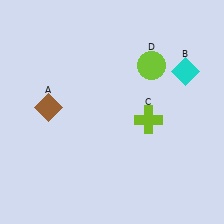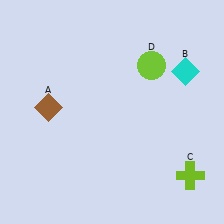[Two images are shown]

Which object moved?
The lime cross (C) moved down.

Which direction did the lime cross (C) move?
The lime cross (C) moved down.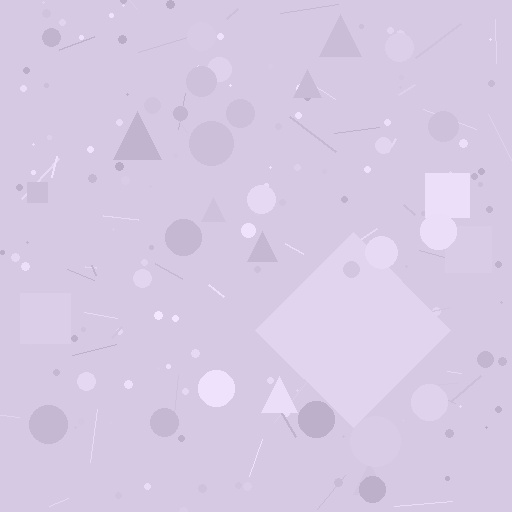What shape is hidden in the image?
A diamond is hidden in the image.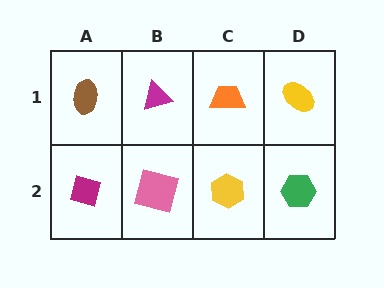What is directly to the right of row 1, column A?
A magenta triangle.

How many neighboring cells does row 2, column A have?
2.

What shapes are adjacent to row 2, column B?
A magenta triangle (row 1, column B), a magenta diamond (row 2, column A), a yellow hexagon (row 2, column C).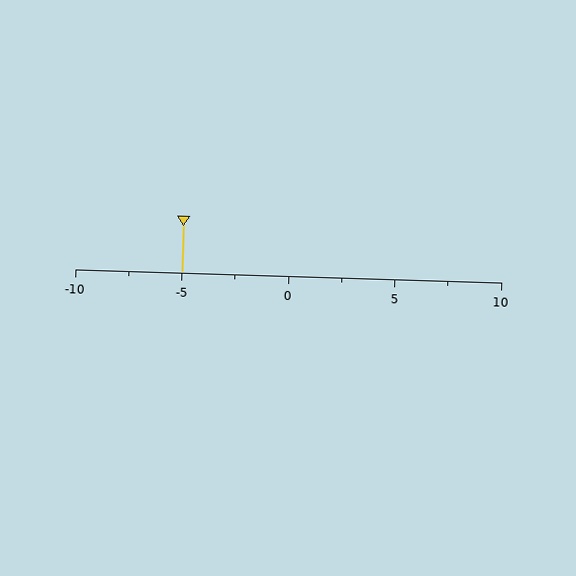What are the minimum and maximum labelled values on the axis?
The axis runs from -10 to 10.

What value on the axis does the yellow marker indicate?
The marker indicates approximately -5.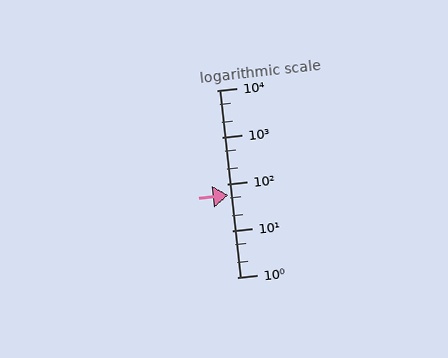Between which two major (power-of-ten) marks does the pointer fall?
The pointer is between 10 and 100.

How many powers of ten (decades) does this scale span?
The scale spans 4 decades, from 1 to 10000.